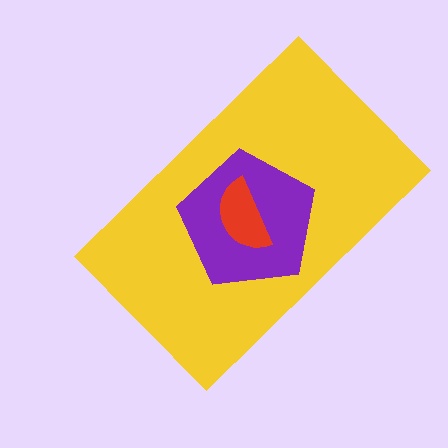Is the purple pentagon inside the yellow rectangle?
Yes.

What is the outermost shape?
The yellow rectangle.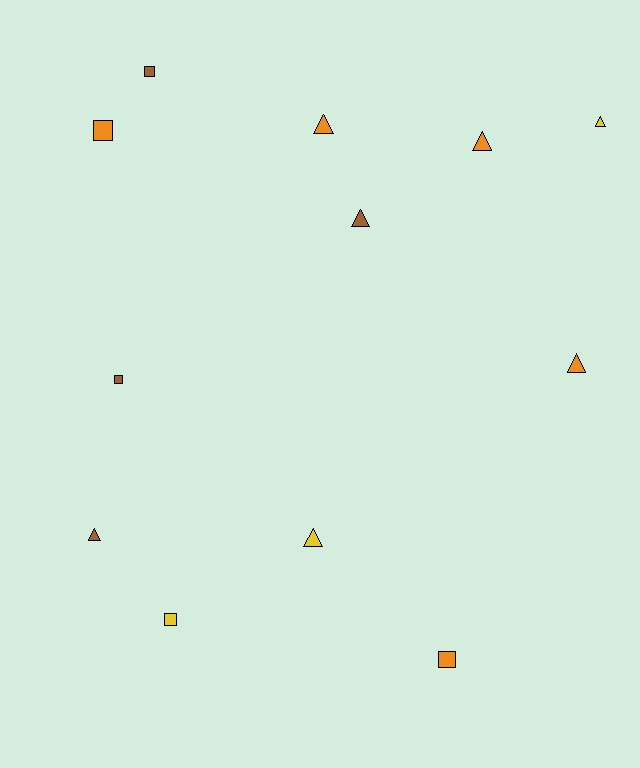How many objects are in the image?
There are 12 objects.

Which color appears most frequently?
Orange, with 5 objects.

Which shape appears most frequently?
Triangle, with 7 objects.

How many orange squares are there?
There are 2 orange squares.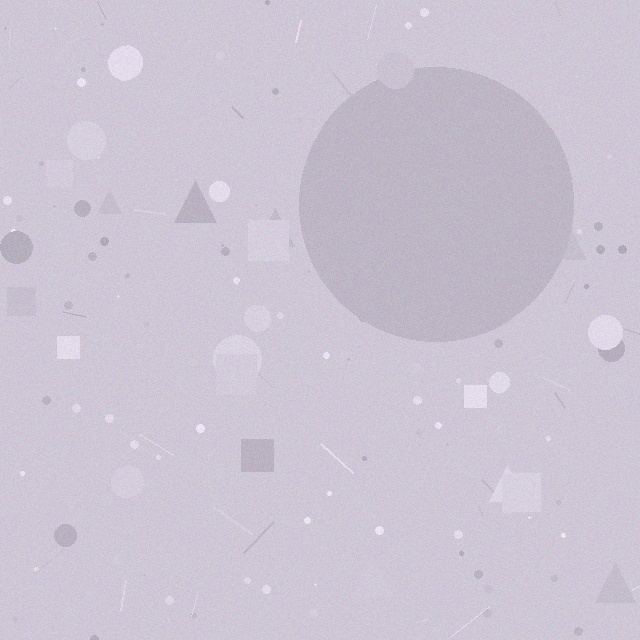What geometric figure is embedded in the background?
A circle is embedded in the background.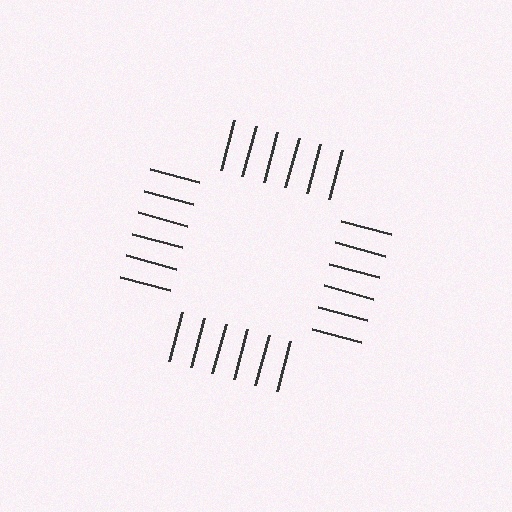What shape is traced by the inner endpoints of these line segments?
An illusory square — the line segments terminate on its edges but no continuous stroke is drawn.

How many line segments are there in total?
24 — 6 along each of the 4 edges.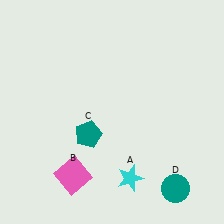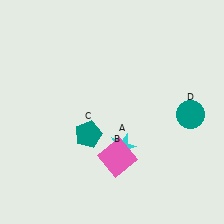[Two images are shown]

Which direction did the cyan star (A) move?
The cyan star (A) moved up.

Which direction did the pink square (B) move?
The pink square (B) moved right.